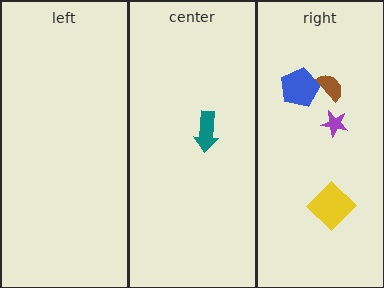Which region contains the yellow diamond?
The right region.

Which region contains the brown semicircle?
The right region.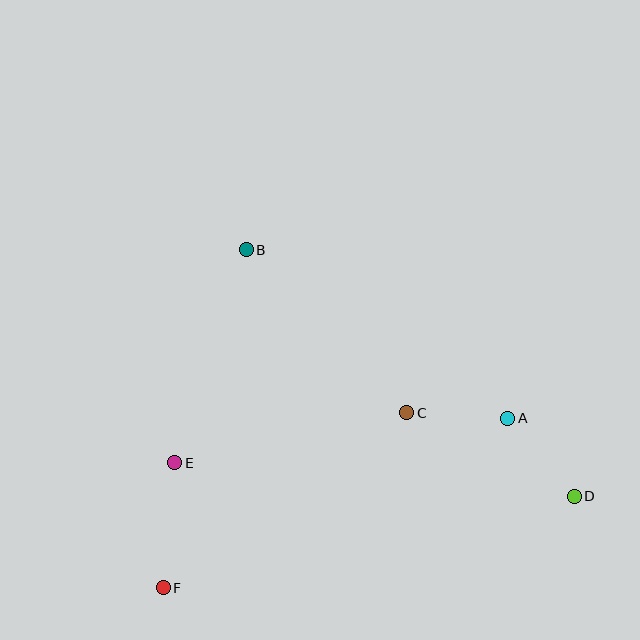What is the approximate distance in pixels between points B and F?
The distance between B and F is approximately 348 pixels.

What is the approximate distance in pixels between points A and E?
The distance between A and E is approximately 336 pixels.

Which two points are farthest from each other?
Points D and F are farthest from each other.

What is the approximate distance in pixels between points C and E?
The distance between C and E is approximately 237 pixels.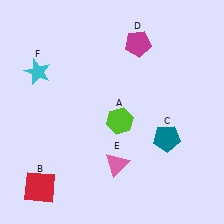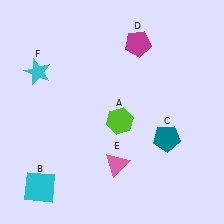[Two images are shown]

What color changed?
The square (B) changed from red in Image 1 to cyan in Image 2.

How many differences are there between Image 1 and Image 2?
There is 1 difference between the two images.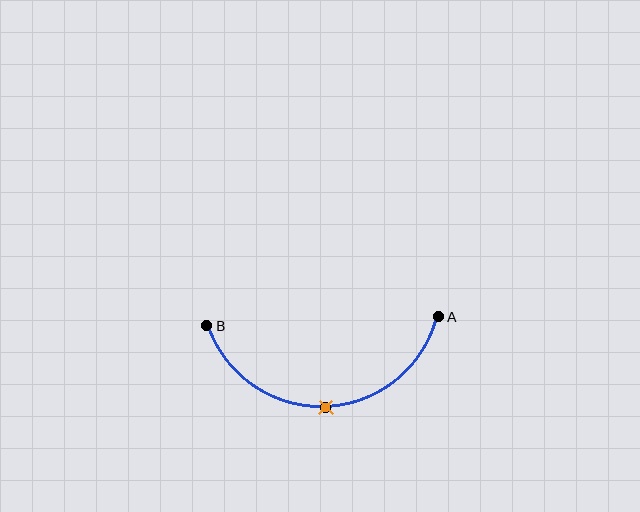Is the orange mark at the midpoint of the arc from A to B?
Yes. The orange mark lies on the arc at equal arc-length from both A and B — it is the arc midpoint.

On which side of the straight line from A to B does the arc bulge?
The arc bulges below the straight line connecting A and B.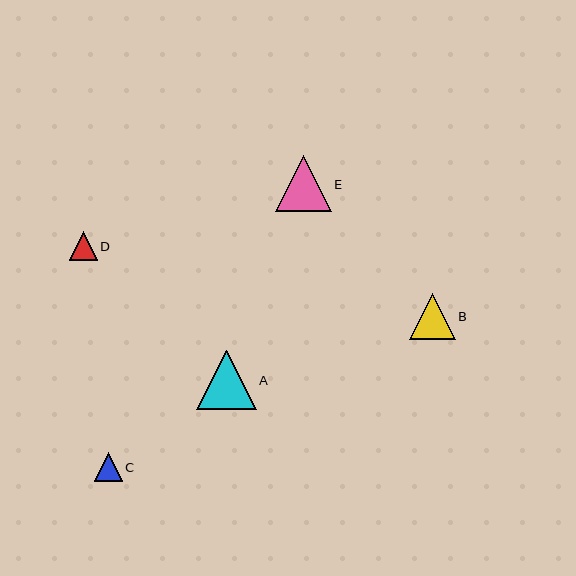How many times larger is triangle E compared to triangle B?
Triangle E is approximately 1.2 times the size of triangle B.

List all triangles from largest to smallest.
From largest to smallest: A, E, B, D, C.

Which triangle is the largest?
Triangle A is the largest with a size of approximately 59 pixels.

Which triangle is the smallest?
Triangle C is the smallest with a size of approximately 28 pixels.